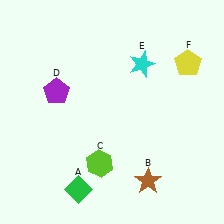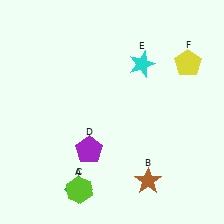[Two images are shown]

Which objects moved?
The objects that moved are: the lime hexagon (C), the purple pentagon (D).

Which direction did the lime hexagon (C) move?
The lime hexagon (C) moved down.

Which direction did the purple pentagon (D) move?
The purple pentagon (D) moved down.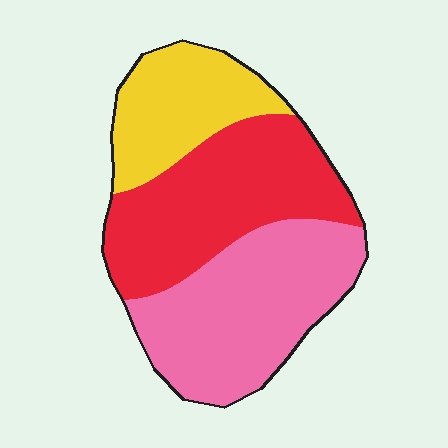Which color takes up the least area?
Yellow, at roughly 20%.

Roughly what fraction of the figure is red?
Red takes up between a third and a half of the figure.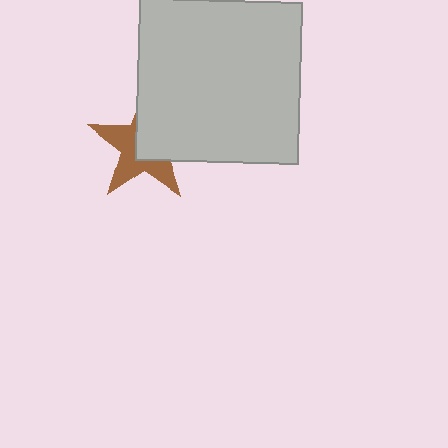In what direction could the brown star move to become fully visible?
The brown star could move toward the lower-left. That would shift it out from behind the light gray square entirely.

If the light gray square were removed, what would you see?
You would see the complete brown star.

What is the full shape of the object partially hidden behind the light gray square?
The partially hidden object is a brown star.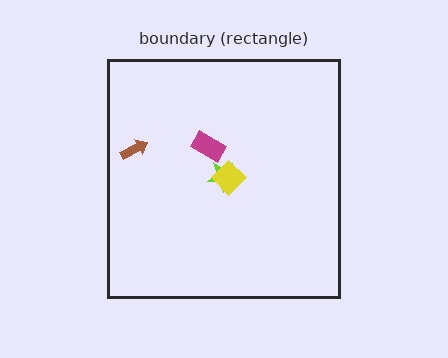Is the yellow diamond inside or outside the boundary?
Inside.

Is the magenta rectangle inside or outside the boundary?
Inside.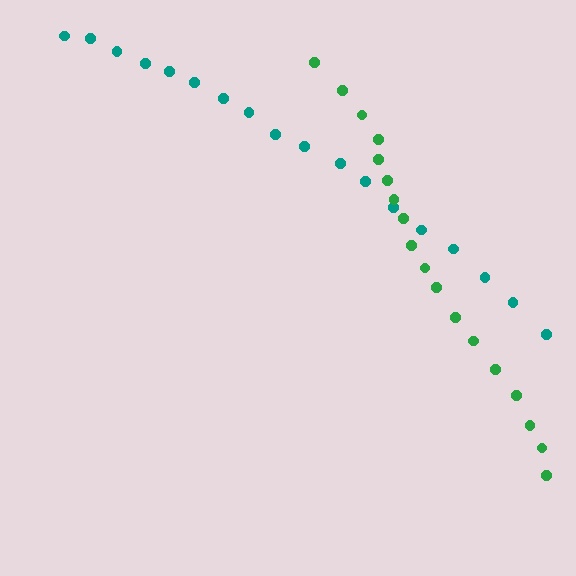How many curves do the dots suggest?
There are 2 distinct paths.